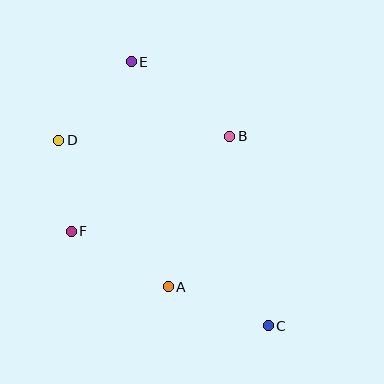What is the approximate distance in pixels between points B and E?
The distance between B and E is approximately 123 pixels.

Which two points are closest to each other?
Points D and F are closest to each other.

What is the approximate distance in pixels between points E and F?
The distance between E and F is approximately 180 pixels.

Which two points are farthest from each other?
Points C and E are farthest from each other.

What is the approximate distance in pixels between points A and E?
The distance between A and E is approximately 228 pixels.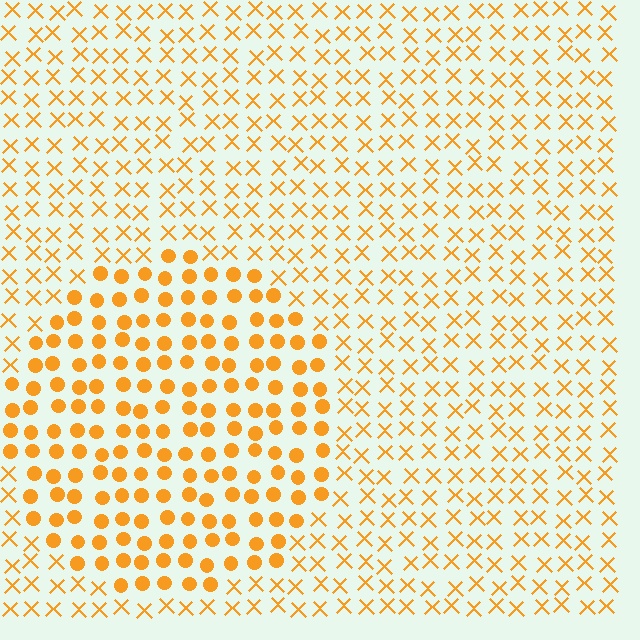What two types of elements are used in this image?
The image uses circles inside the circle region and X marks outside it.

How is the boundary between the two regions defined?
The boundary is defined by a change in element shape: circles inside vs. X marks outside. All elements share the same color and spacing.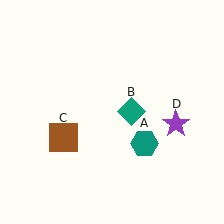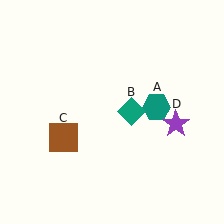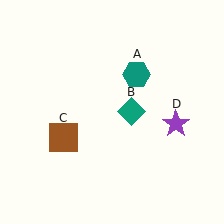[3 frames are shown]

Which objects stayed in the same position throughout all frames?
Teal diamond (object B) and brown square (object C) and purple star (object D) remained stationary.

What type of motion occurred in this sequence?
The teal hexagon (object A) rotated counterclockwise around the center of the scene.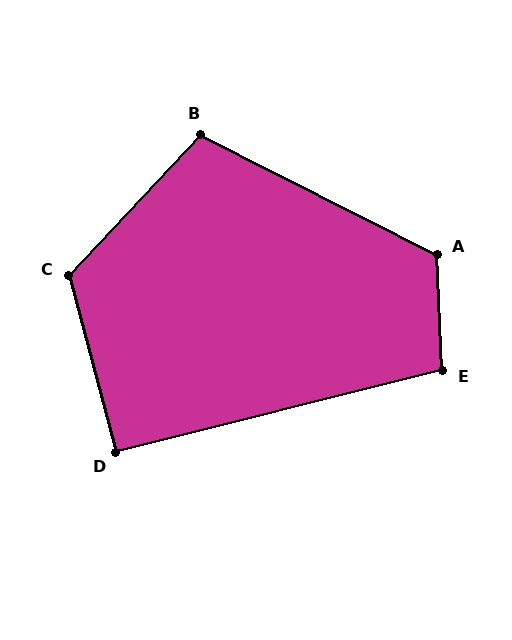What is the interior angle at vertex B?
Approximately 107 degrees (obtuse).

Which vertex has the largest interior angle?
C, at approximately 122 degrees.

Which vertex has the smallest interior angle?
D, at approximately 91 degrees.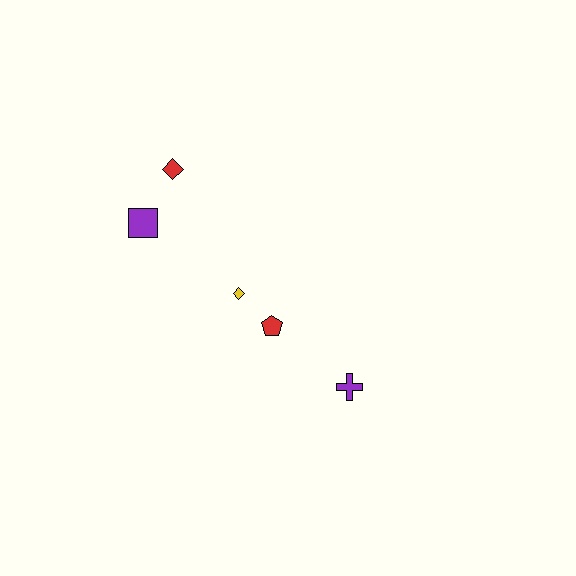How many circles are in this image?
There are no circles.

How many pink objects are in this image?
There are no pink objects.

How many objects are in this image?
There are 5 objects.